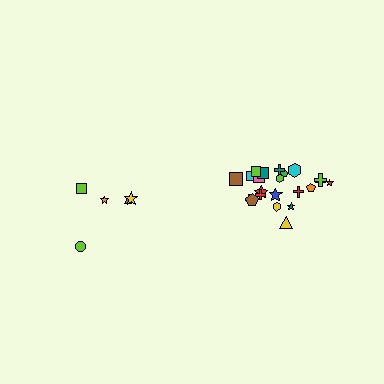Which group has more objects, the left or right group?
The right group.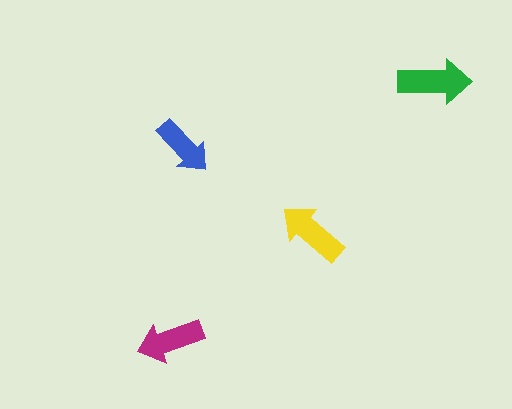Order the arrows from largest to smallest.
the green one, the yellow one, the magenta one, the blue one.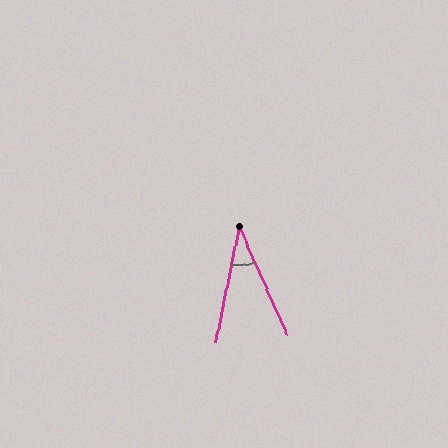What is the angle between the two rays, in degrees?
Approximately 35 degrees.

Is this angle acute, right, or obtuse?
It is acute.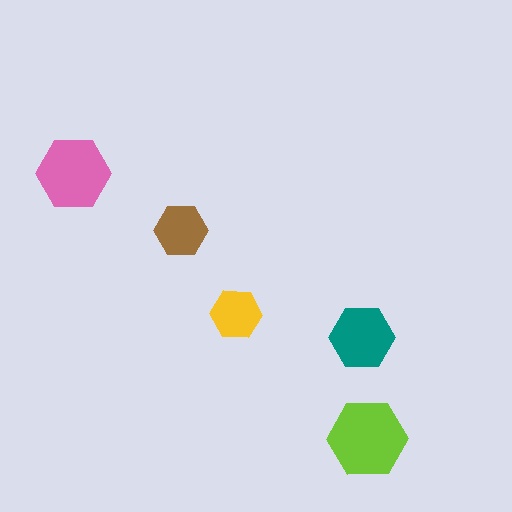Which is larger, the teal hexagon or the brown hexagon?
The teal one.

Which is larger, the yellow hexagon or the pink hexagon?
The pink one.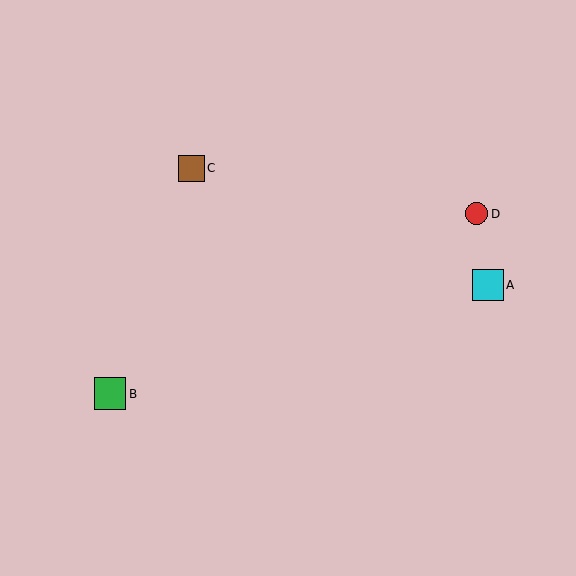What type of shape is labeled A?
Shape A is a cyan square.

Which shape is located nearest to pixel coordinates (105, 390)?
The green square (labeled B) at (110, 394) is nearest to that location.